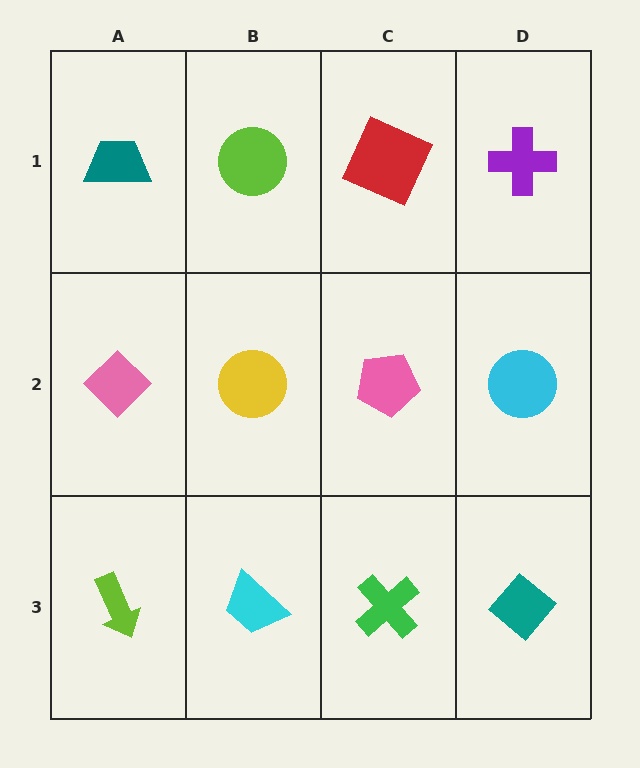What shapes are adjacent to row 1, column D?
A cyan circle (row 2, column D), a red square (row 1, column C).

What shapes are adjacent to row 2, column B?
A lime circle (row 1, column B), a cyan trapezoid (row 3, column B), a pink diamond (row 2, column A), a pink pentagon (row 2, column C).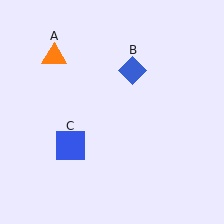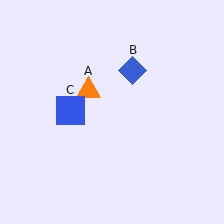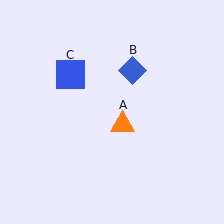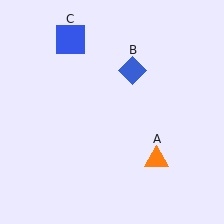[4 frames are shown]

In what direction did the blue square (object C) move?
The blue square (object C) moved up.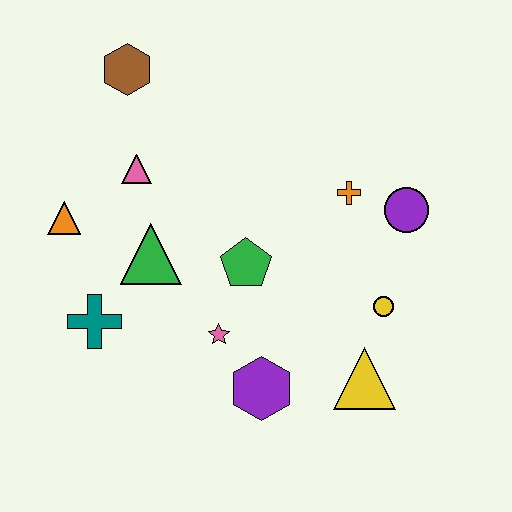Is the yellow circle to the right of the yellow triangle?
Yes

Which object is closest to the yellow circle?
The yellow triangle is closest to the yellow circle.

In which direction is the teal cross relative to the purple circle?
The teal cross is to the left of the purple circle.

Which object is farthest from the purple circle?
The orange triangle is farthest from the purple circle.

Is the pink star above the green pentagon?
No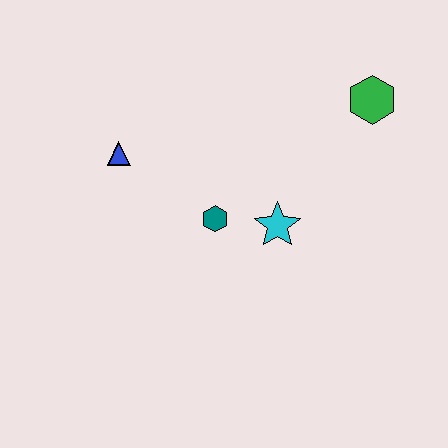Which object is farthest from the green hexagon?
The blue triangle is farthest from the green hexagon.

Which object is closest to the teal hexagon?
The cyan star is closest to the teal hexagon.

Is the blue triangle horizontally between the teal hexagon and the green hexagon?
No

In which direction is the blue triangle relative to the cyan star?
The blue triangle is to the left of the cyan star.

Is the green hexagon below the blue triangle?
No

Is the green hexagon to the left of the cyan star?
No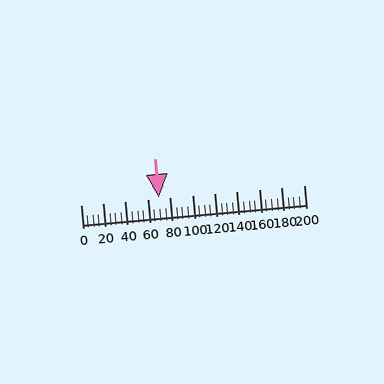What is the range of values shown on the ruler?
The ruler shows values from 0 to 200.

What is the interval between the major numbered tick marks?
The major tick marks are spaced 20 units apart.